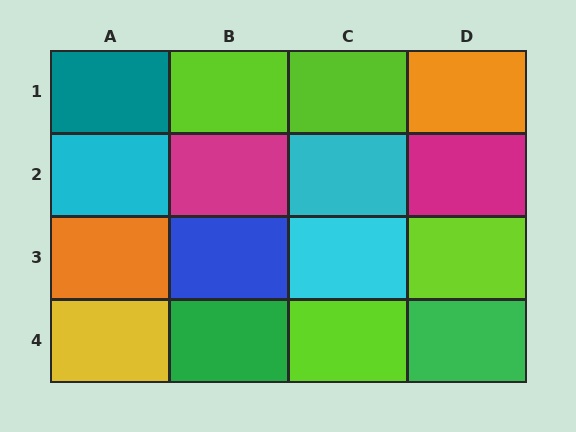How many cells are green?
2 cells are green.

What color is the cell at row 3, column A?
Orange.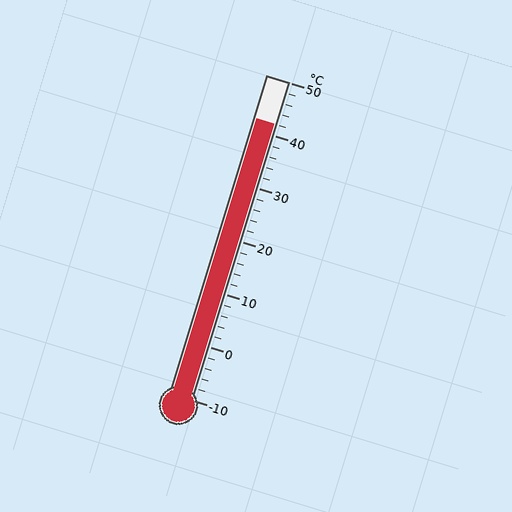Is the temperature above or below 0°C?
The temperature is above 0°C.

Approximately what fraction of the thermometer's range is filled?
The thermometer is filled to approximately 85% of its range.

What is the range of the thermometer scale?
The thermometer scale ranges from -10°C to 50°C.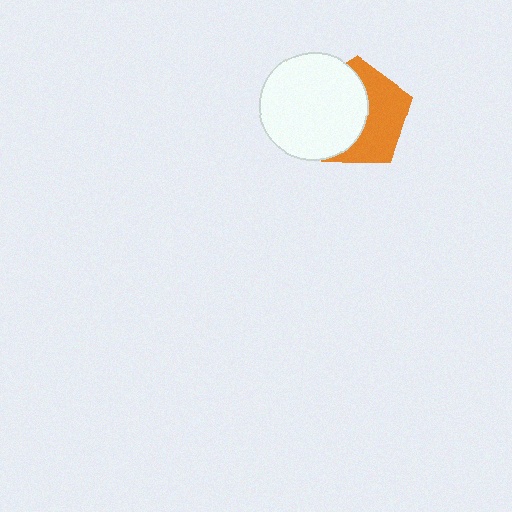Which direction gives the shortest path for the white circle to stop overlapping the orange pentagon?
Moving left gives the shortest separation.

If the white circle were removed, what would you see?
You would see the complete orange pentagon.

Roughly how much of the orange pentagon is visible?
About half of it is visible (roughly 48%).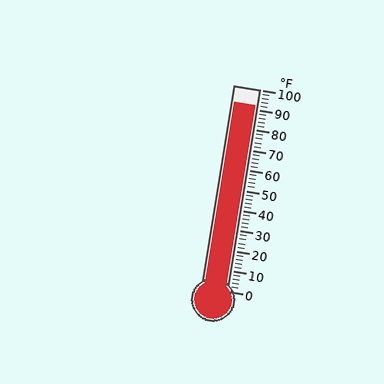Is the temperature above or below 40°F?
The temperature is above 40°F.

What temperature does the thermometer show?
The thermometer shows approximately 92°F.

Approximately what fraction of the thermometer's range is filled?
The thermometer is filled to approximately 90% of its range.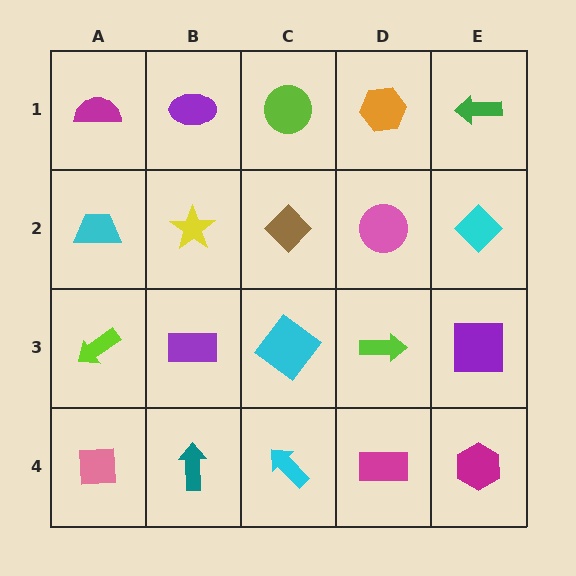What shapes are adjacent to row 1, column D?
A pink circle (row 2, column D), a lime circle (row 1, column C), a green arrow (row 1, column E).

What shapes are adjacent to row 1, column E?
A cyan diamond (row 2, column E), an orange hexagon (row 1, column D).